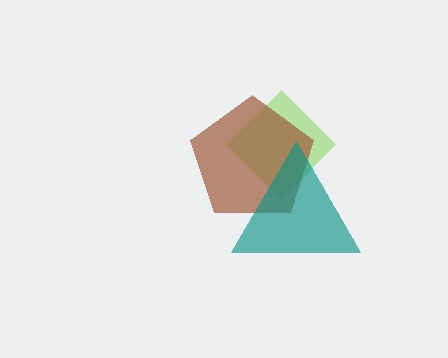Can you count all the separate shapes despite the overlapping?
Yes, there are 3 separate shapes.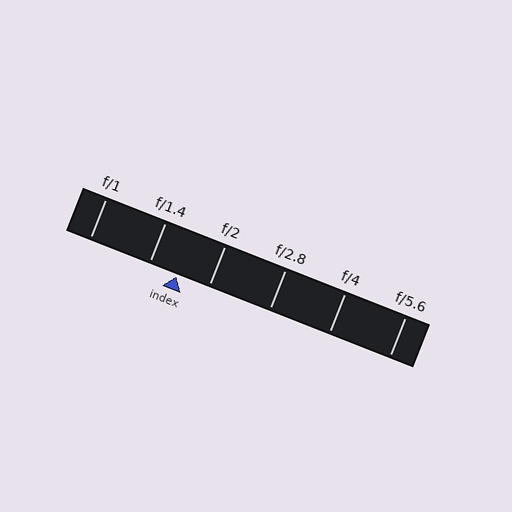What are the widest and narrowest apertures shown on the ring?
The widest aperture shown is f/1 and the narrowest is f/5.6.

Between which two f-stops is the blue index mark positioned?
The index mark is between f/1.4 and f/2.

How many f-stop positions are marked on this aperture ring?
There are 6 f-stop positions marked.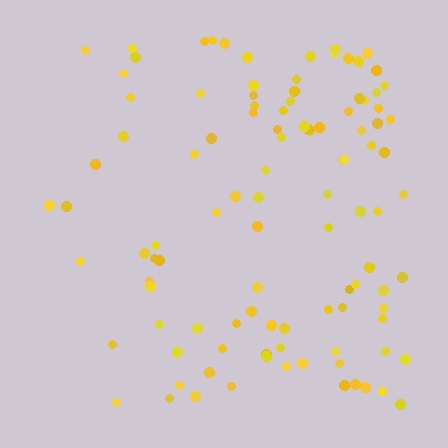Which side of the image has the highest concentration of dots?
The right.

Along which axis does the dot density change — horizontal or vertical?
Horizontal.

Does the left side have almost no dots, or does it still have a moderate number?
Still a moderate number, just noticeably fewer than the right.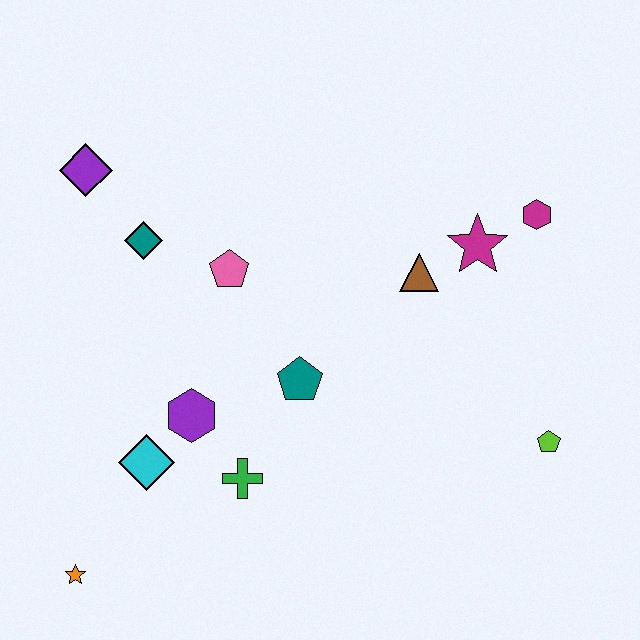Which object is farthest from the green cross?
The magenta hexagon is farthest from the green cross.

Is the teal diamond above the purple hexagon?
Yes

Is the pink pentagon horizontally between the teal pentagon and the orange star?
Yes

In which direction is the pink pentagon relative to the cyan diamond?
The pink pentagon is above the cyan diamond.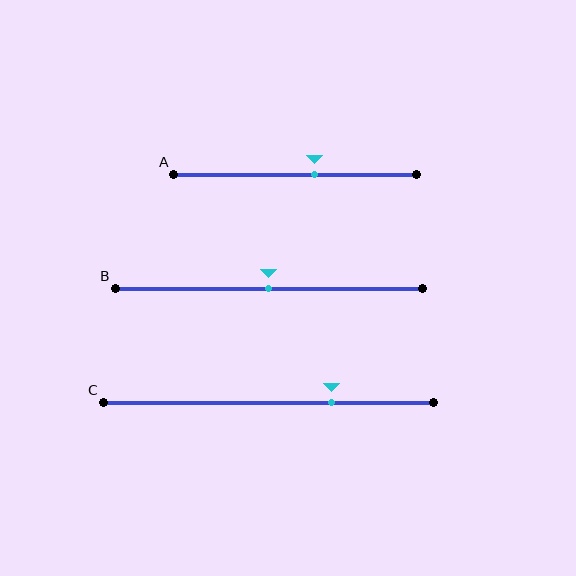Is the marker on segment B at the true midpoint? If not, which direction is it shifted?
Yes, the marker on segment B is at the true midpoint.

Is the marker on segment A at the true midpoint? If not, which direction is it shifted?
No, the marker on segment A is shifted to the right by about 8% of the segment length.